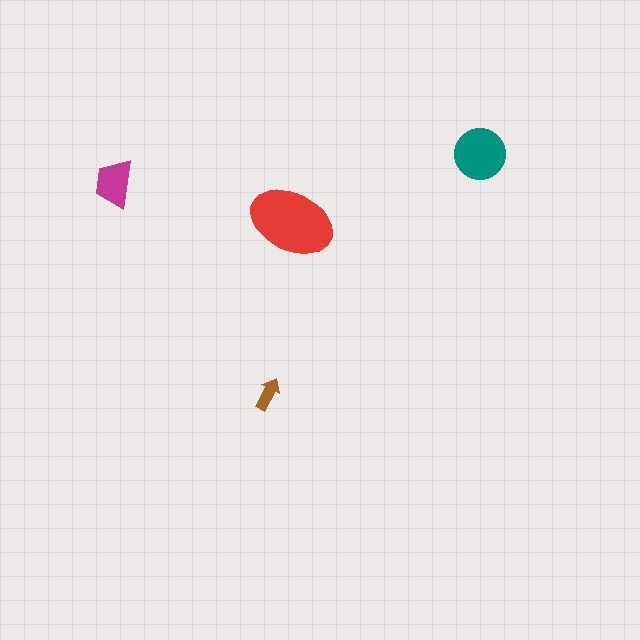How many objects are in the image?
There are 4 objects in the image.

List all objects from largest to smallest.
The red ellipse, the teal circle, the magenta trapezoid, the brown arrow.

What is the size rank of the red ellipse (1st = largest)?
1st.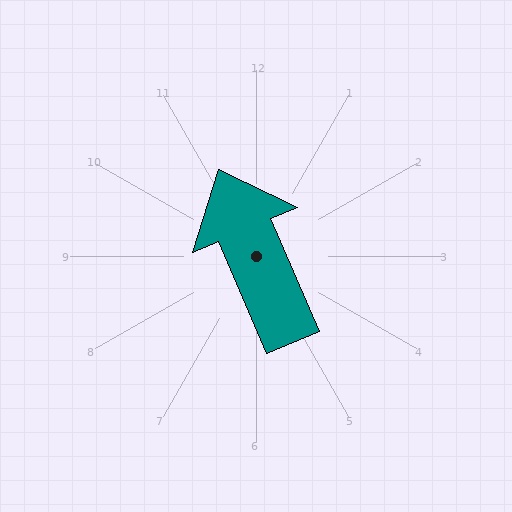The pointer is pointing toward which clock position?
Roughly 11 o'clock.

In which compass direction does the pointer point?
Northwest.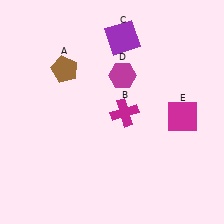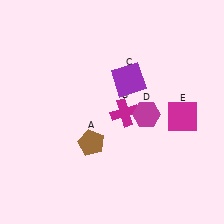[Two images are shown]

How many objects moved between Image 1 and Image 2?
3 objects moved between the two images.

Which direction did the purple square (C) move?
The purple square (C) moved down.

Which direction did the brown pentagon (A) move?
The brown pentagon (A) moved down.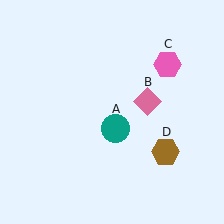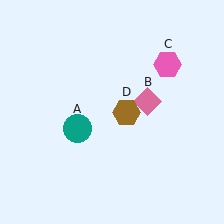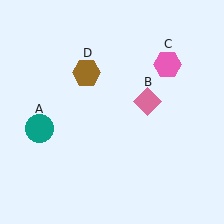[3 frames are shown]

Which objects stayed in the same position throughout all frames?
Pink diamond (object B) and pink hexagon (object C) remained stationary.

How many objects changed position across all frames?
2 objects changed position: teal circle (object A), brown hexagon (object D).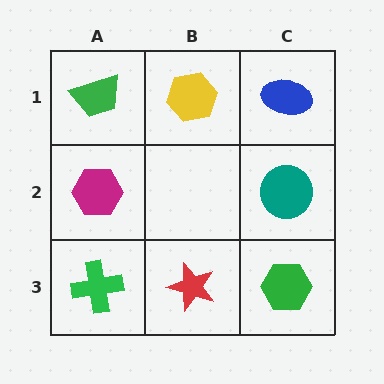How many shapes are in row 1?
3 shapes.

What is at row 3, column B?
A red star.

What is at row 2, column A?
A magenta hexagon.